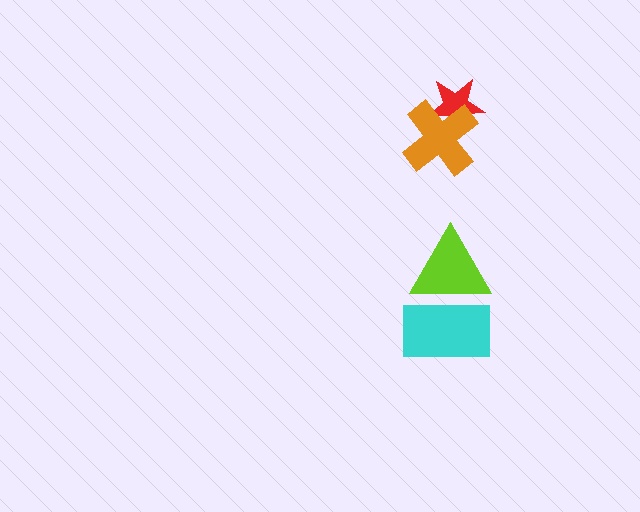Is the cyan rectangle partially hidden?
Yes, it is partially covered by another shape.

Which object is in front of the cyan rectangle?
The lime triangle is in front of the cyan rectangle.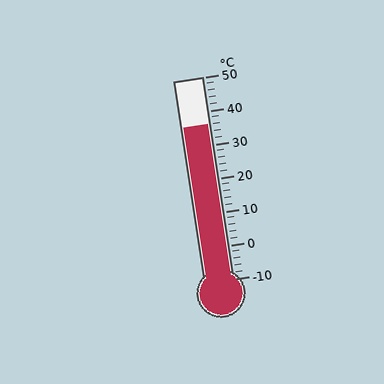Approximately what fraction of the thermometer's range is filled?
The thermometer is filled to approximately 75% of its range.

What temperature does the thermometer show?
The thermometer shows approximately 36°C.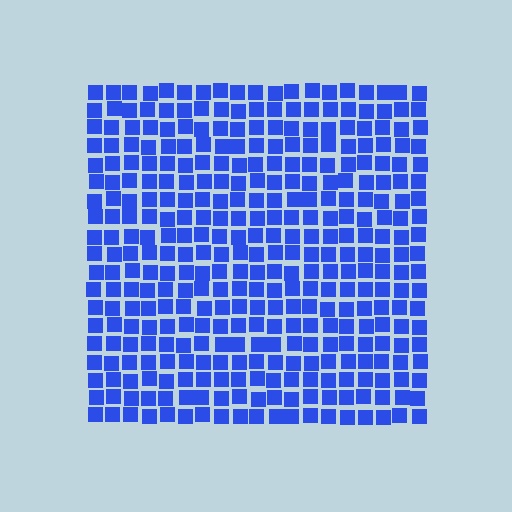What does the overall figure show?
The overall figure shows a square.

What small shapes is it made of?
It is made of small squares.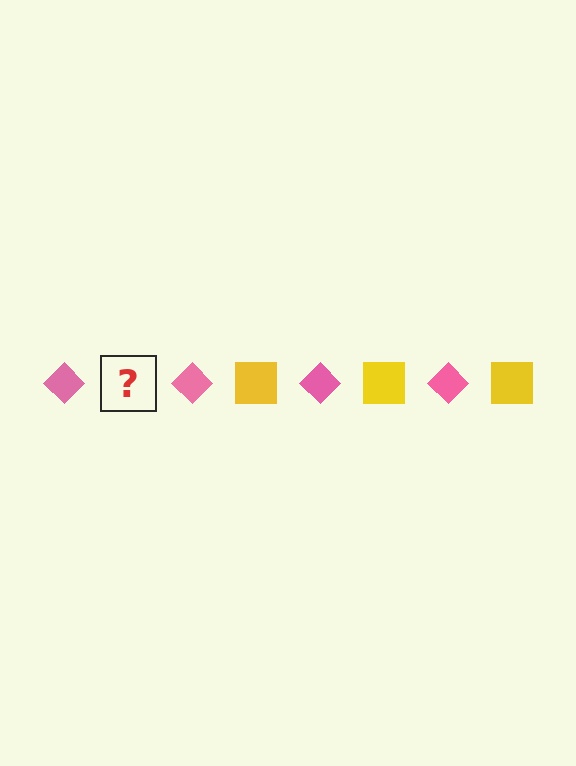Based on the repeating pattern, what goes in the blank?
The blank should be a yellow square.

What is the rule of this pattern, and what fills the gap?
The rule is that the pattern alternates between pink diamond and yellow square. The gap should be filled with a yellow square.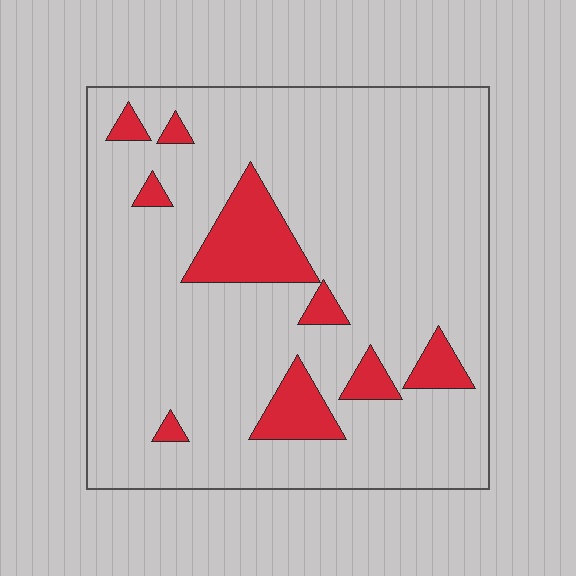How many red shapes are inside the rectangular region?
9.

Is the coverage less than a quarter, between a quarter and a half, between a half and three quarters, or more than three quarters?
Less than a quarter.